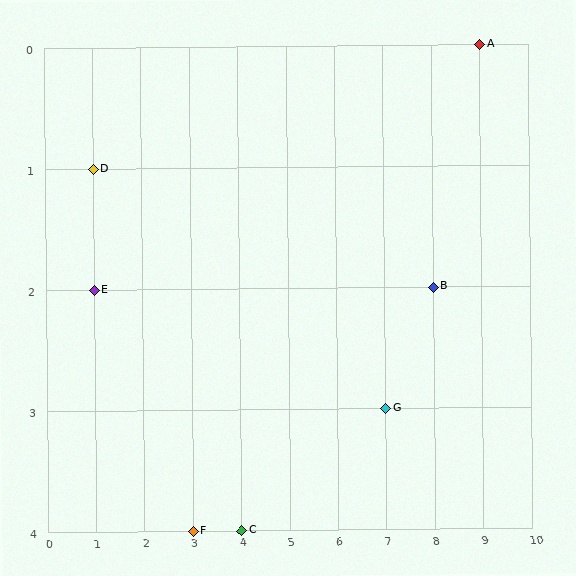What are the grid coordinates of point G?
Point G is at grid coordinates (7, 3).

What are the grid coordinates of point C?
Point C is at grid coordinates (4, 4).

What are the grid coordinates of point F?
Point F is at grid coordinates (3, 4).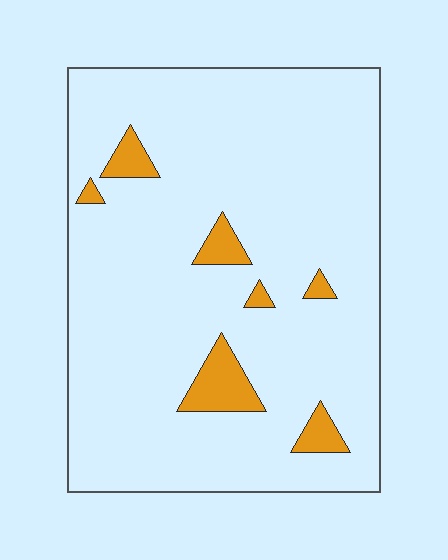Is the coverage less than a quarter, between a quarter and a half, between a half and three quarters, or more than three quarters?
Less than a quarter.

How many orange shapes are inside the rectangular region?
7.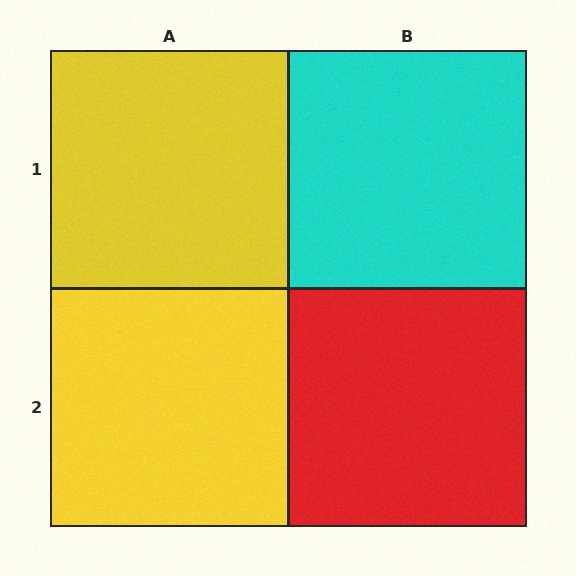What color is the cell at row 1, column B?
Cyan.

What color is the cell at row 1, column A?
Yellow.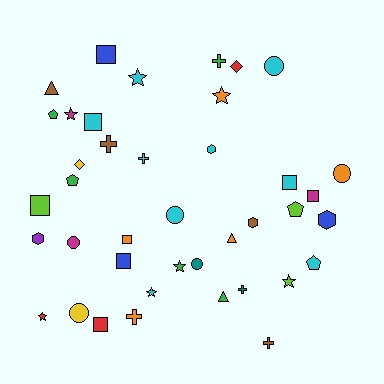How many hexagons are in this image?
There are 4 hexagons.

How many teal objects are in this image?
There are 2 teal objects.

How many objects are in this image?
There are 40 objects.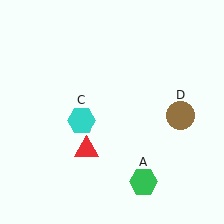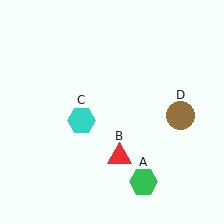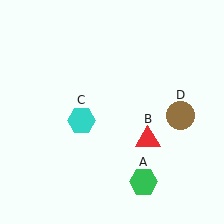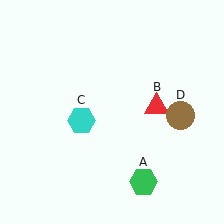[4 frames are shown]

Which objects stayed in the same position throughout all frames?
Green hexagon (object A) and cyan hexagon (object C) and brown circle (object D) remained stationary.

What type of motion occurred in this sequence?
The red triangle (object B) rotated counterclockwise around the center of the scene.